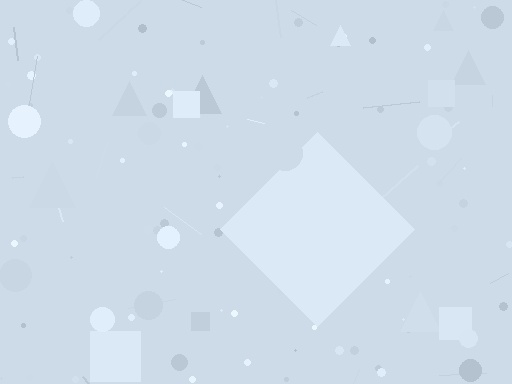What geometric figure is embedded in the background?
A diamond is embedded in the background.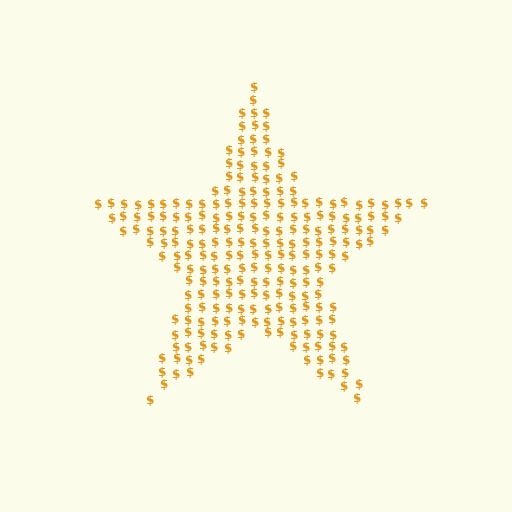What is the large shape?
The large shape is a star.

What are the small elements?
The small elements are dollar signs.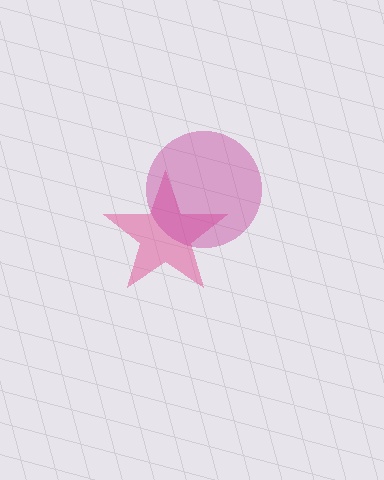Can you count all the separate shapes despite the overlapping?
Yes, there are 2 separate shapes.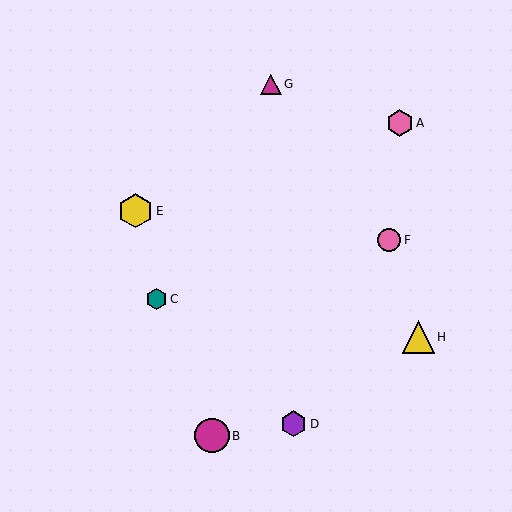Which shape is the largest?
The magenta circle (labeled B) is the largest.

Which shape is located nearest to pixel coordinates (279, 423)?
The purple hexagon (labeled D) at (294, 424) is nearest to that location.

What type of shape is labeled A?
Shape A is a pink hexagon.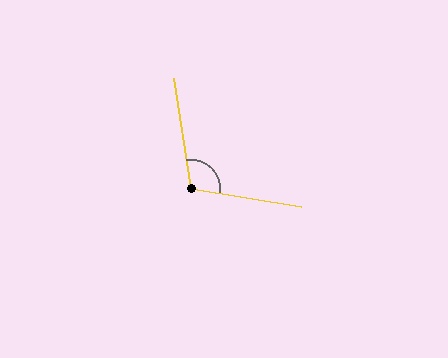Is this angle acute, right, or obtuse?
It is obtuse.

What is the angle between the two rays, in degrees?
Approximately 108 degrees.